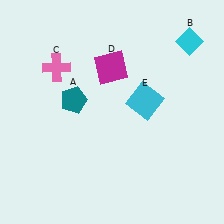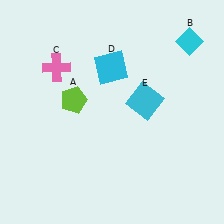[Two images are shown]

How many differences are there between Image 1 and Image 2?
There are 2 differences between the two images.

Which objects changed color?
A changed from teal to lime. D changed from magenta to cyan.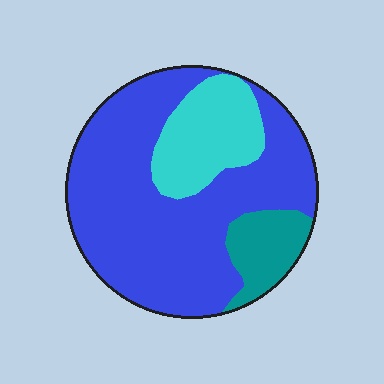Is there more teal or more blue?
Blue.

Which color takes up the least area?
Teal, at roughly 10%.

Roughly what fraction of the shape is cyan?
Cyan covers about 20% of the shape.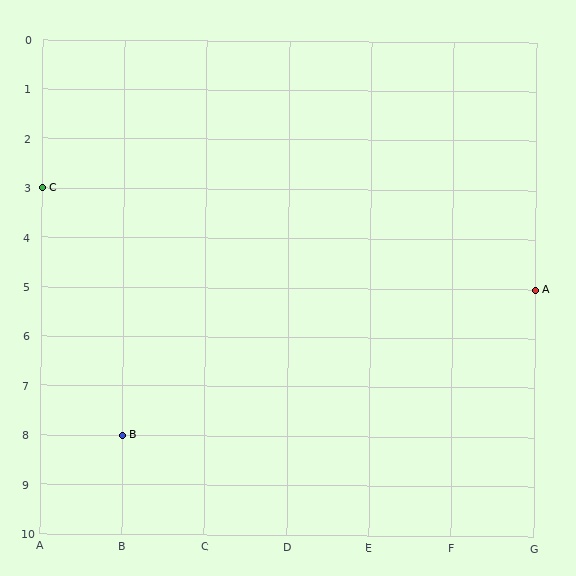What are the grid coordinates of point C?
Point C is at grid coordinates (A, 3).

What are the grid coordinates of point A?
Point A is at grid coordinates (G, 5).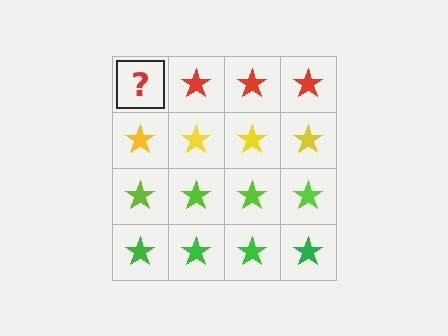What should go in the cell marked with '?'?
The missing cell should contain a red star.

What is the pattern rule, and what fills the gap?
The rule is that each row has a consistent color. The gap should be filled with a red star.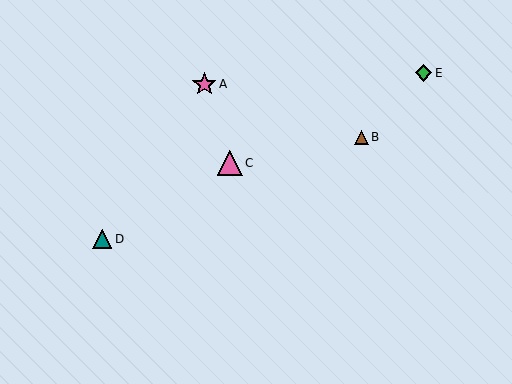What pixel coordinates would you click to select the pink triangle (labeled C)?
Click at (230, 163) to select the pink triangle C.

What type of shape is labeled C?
Shape C is a pink triangle.